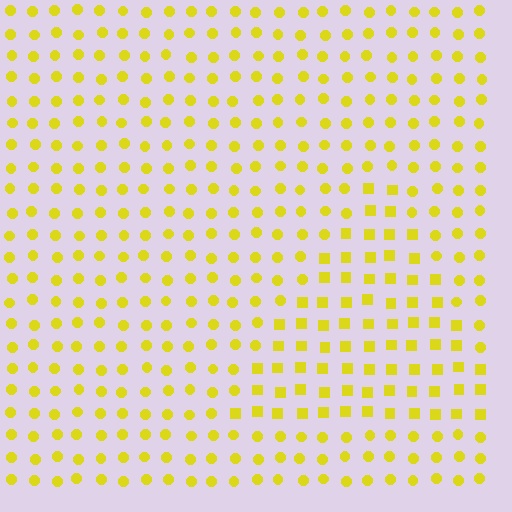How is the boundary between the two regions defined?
The boundary is defined by a change in element shape: squares inside vs. circles outside. All elements share the same color and spacing.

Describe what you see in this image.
The image is filled with small yellow elements arranged in a uniform grid. A triangle-shaped region contains squares, while the surrounding area contains circles. The boundary is defined purely by the change in element shape.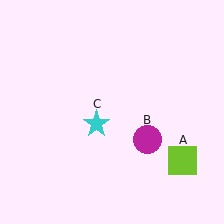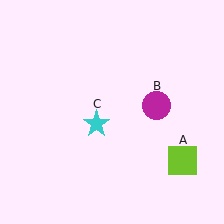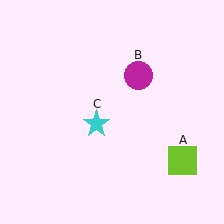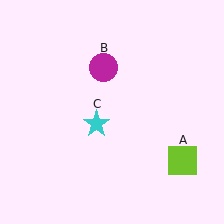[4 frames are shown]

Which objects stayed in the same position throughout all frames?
Lime square (object A) and cyan star (object C) remained stationary.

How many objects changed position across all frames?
1 object changed position: magenta circle (object B).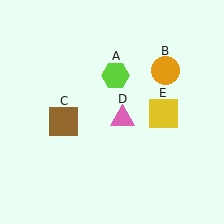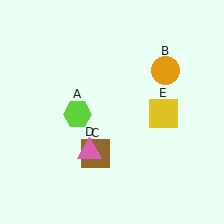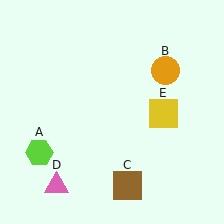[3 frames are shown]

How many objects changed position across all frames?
3 objects changed position: lime hexagon (object A), brown square (object C), pink triangle (object D).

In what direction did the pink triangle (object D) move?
The pink triangle (object D) moved down and to the left.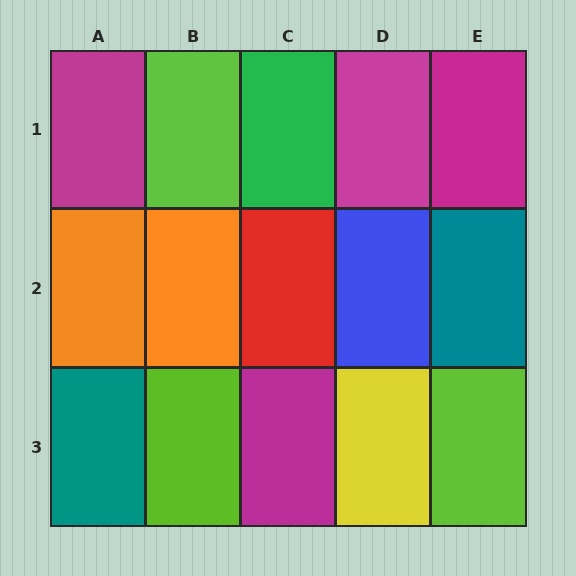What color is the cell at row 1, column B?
Lime.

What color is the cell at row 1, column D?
Magenta.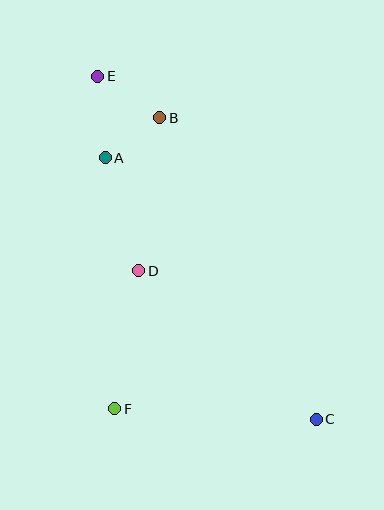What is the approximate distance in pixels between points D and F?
The distance between D and F is approximately 140 pixels.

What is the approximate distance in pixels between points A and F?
The distance between A and F is approximately 251 pixels.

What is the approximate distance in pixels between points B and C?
The distance between B and C is approximately 340 pixels.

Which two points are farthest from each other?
Points C and E are farthest from each other.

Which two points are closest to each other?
Points A and B are closest to each other.